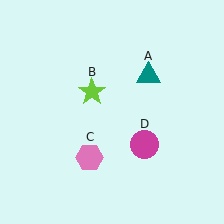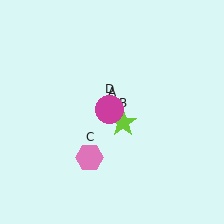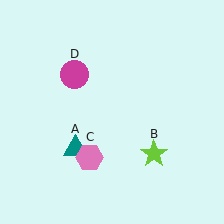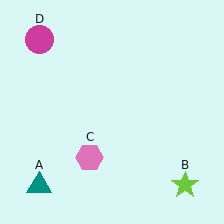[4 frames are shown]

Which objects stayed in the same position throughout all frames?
Pink hexagon (object C) remained stationary.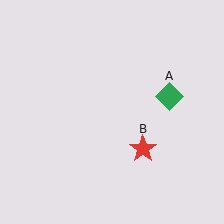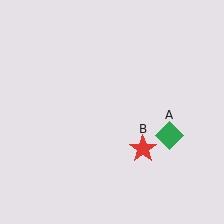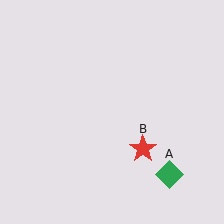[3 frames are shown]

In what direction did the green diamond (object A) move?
The green diamond (object A) moved down.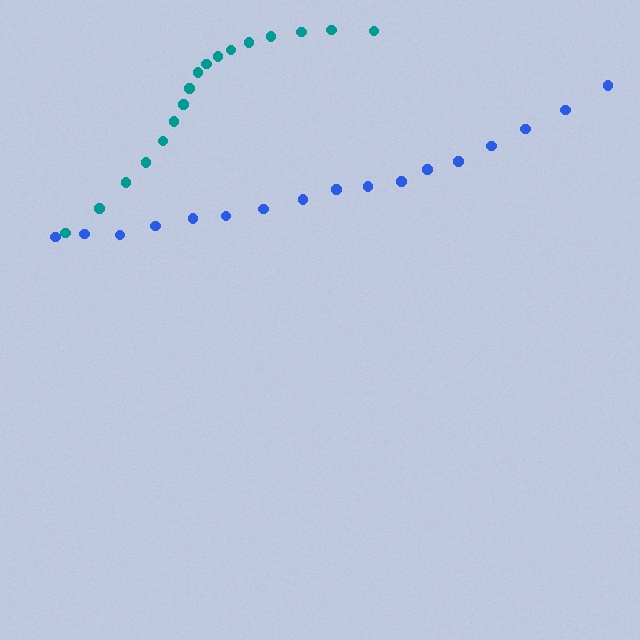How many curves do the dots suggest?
There are 2 distinct paths.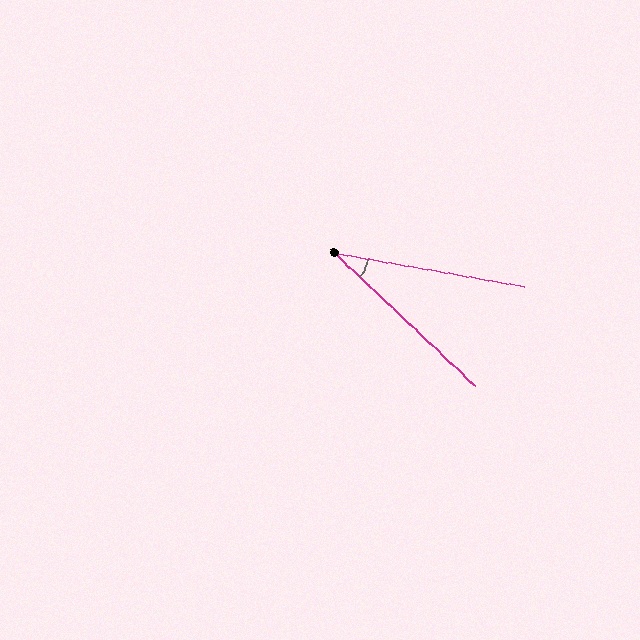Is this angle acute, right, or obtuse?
It is acute.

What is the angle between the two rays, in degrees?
Approximately 33 degrees.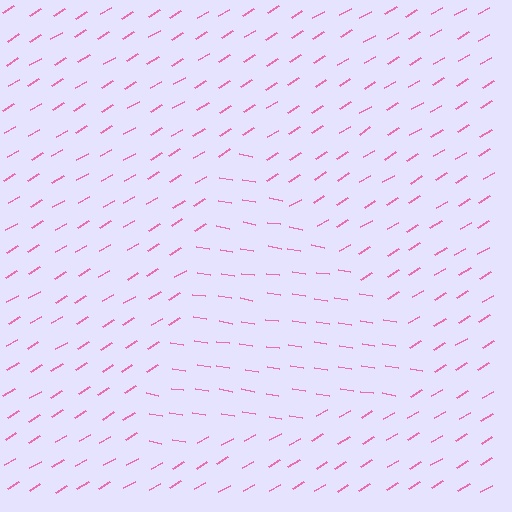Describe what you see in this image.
The image is filled with small pink line segments. A triangle region in the image has lines oriented differently from the surrounding lines, creating a visible texture boundary.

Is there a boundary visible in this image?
Yes, there is a texture boundary formed by a change in line orientation.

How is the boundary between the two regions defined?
The boundary is defined purely by a change in line orientation (approximately 40 degrees difference). All lines are the same color and thickness.